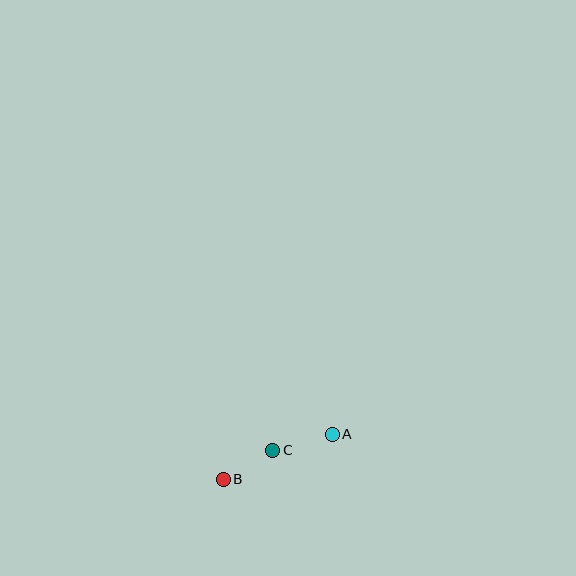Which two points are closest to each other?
Points B and C are closest to each other.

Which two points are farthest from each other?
Points A and B are farthest from each other.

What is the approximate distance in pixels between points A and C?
The distance between A and C is approximately 62 pixels.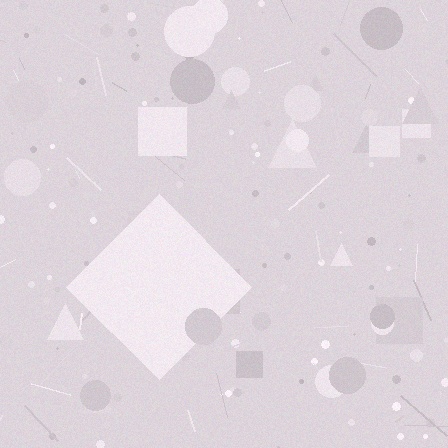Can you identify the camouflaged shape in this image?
The camouflaged shape is a diamond.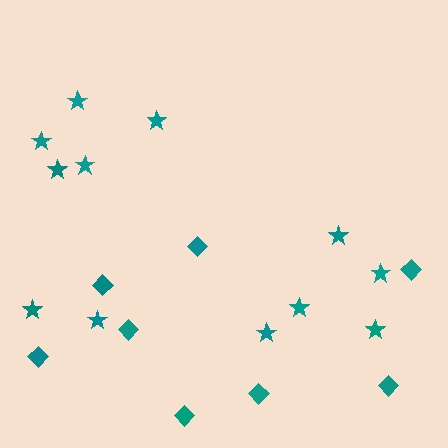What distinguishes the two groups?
There are 2 groups: one group of stars (12) and one group of diamonds (8).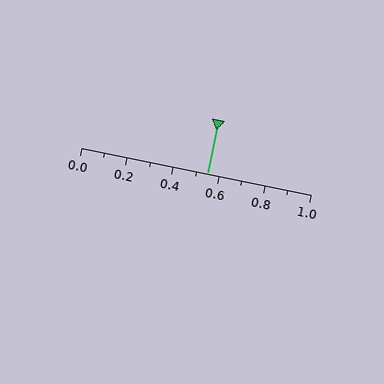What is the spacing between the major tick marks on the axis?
The major ticks are spaced 0.2 apart.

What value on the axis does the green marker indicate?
The marker indicates approximately 0.55.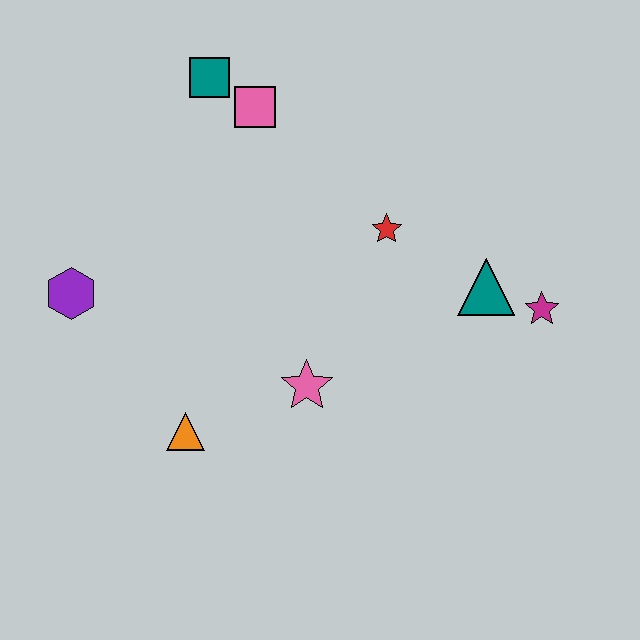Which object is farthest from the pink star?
The teal square is farthest from the pink star.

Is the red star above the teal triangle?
Yes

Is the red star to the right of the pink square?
Yes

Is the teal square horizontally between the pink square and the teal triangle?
No